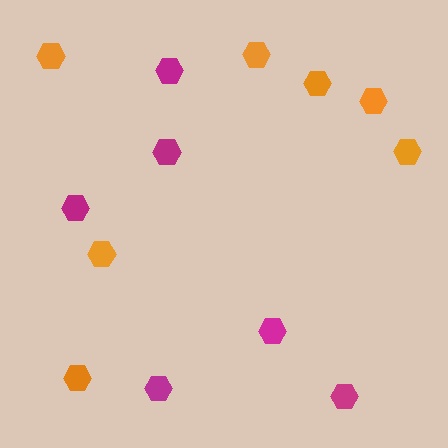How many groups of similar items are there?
There are 2 groups: one group of orange hexagons (7) and one group of magenta hexagons (6).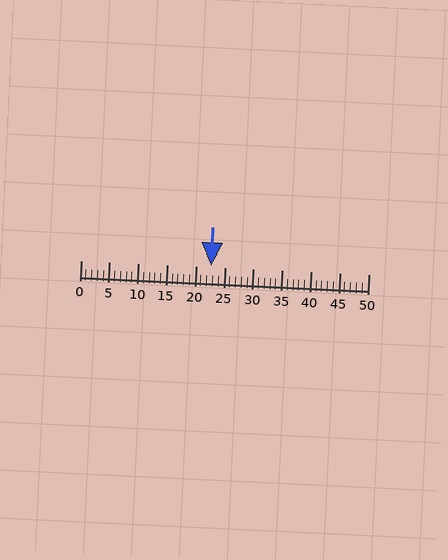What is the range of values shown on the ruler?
The ruler shows values from 0 to 50.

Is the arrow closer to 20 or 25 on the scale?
The arrow is closer to 25.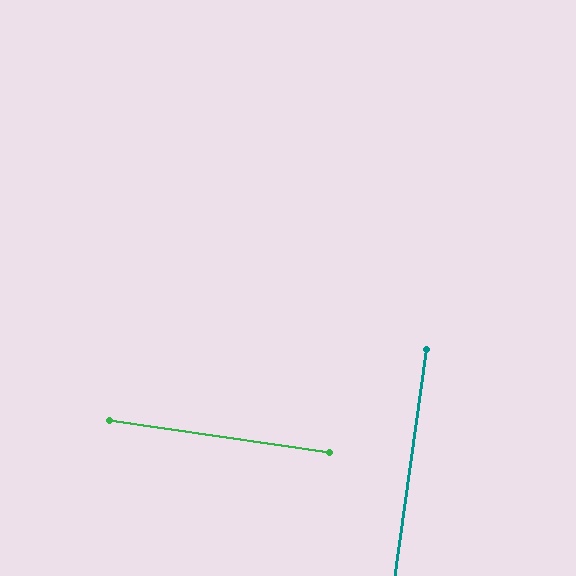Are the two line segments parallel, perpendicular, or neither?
Perpendicular — they meet at approximately 90°.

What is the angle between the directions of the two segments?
Approximately 90 degrees.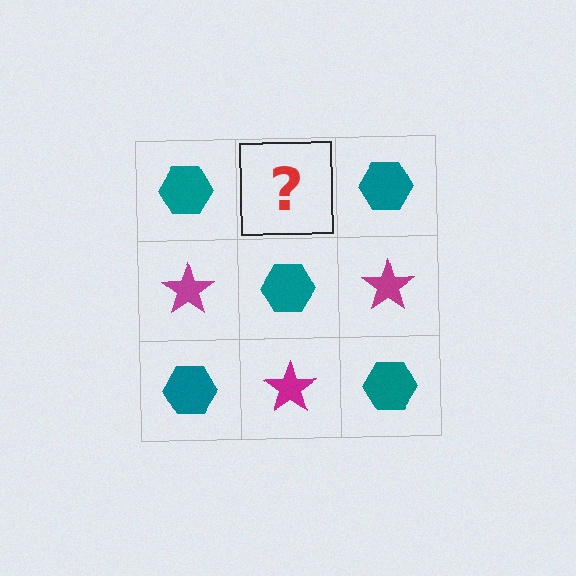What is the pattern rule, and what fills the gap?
The rule is that it alternates teal hexagon and magenta star in a checkerboard pattern. The gap should be filled with a magenta star.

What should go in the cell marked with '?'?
The missing cell should contain a magenta star.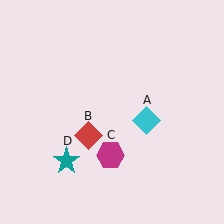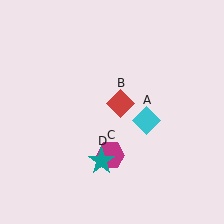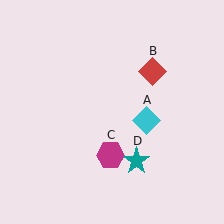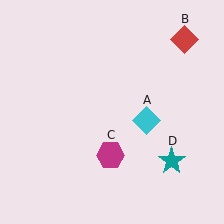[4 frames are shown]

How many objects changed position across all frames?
2 objects changed position: red diamond (object B), teal star (object D).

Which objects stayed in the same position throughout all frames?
Cyan diamond (object A) and magenta hexagon (object C) remained stationary.